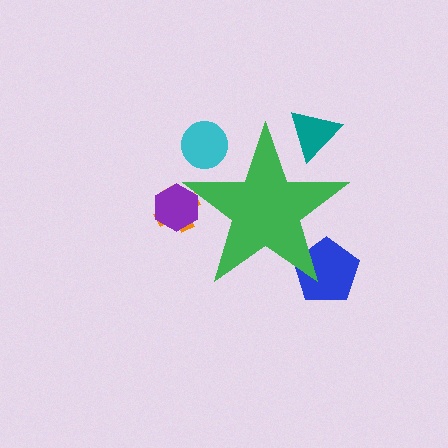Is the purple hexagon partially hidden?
Yes, the purple hexagon is partially hidden behind the green star.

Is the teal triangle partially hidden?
Yes, the teal triangle is partially hidden behind the green star.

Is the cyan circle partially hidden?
Yes, the cyan circle is partially hidden behind the green star.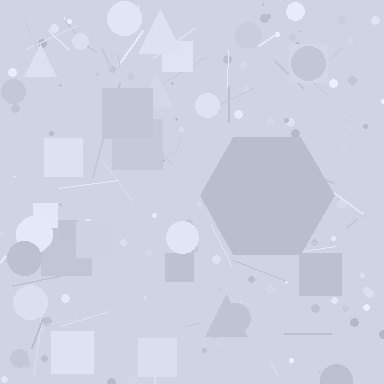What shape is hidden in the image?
A hexagon is hidden in the image.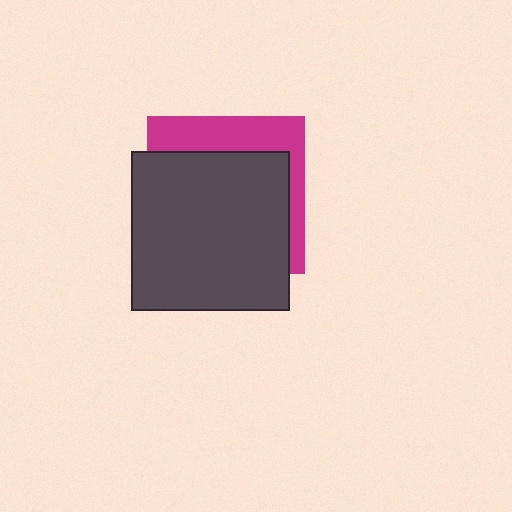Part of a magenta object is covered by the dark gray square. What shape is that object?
It is a square.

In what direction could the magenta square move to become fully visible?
The magenta square could move up. That would shift it out from behind the dark gray square entirely.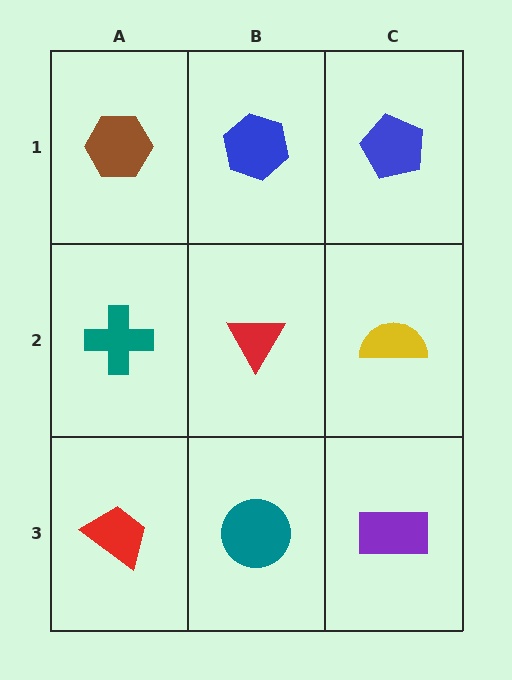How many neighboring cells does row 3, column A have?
2.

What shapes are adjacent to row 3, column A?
A teal cross (row 2, column A), a teal circle (row 3, column B).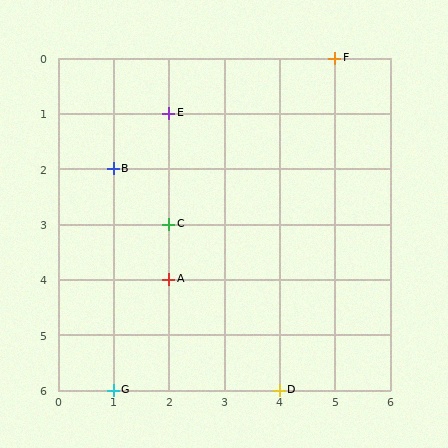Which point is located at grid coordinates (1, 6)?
Point G is at (1, 6).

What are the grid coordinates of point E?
Point E is at grid coordinates (2, 1).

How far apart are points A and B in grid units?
Points A and B are 1 column and 2 rows apart (about 2.2 grid units diagonally).